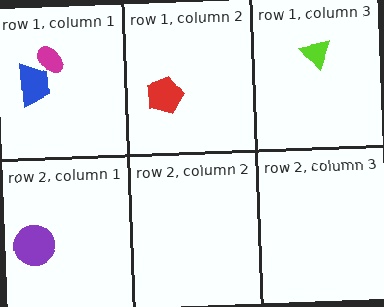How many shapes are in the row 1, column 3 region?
1.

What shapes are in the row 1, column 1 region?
The magenta ellipse, the blue trapezoid.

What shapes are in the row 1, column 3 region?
The lime triangle.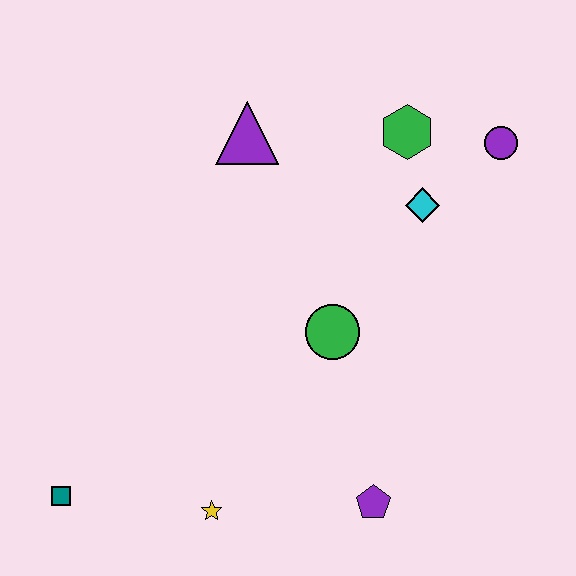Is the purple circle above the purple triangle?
No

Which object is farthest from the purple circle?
The teal square is farthest from the purple circle.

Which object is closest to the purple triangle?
The green hexagon is closest to the purple triangle.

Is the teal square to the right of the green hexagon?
No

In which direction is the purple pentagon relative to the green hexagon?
The purple pentagon is below the green hexagon.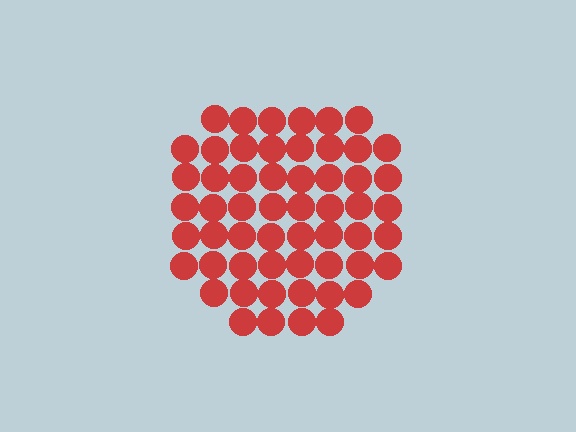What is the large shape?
The large shape is a circle.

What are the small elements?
The small elements are circles.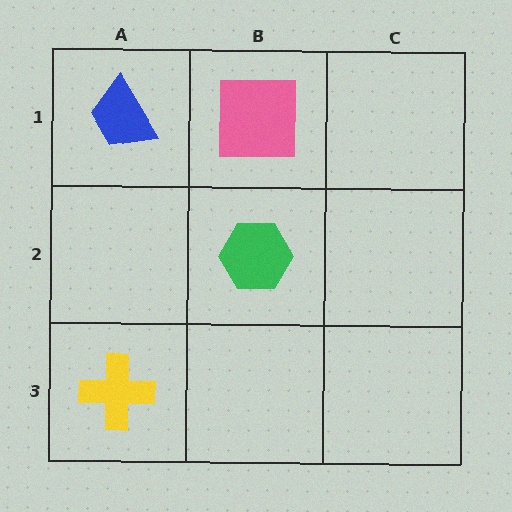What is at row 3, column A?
A yellow cross.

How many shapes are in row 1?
2 shapes.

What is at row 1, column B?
A pink square.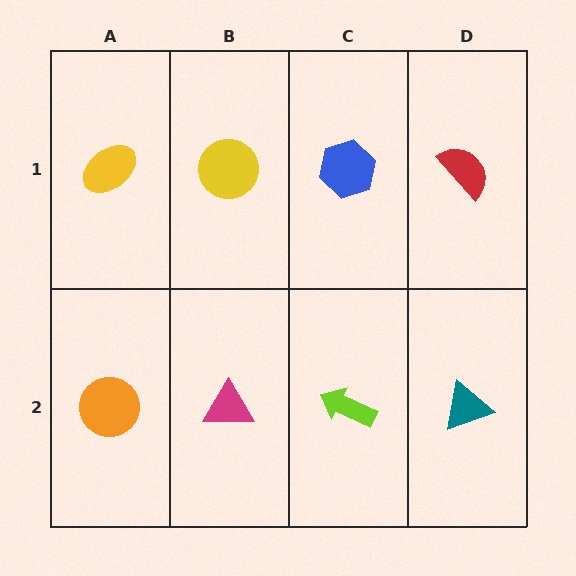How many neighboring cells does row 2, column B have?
3.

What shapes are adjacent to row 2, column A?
A yellow ellipse (row 1, column A), a magenta triangle (row 2, column B).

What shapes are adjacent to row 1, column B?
A magenta triangle (row 2, column B), a yellow ellipse (row 1, column A), a blue hexagon (row 1, column C).